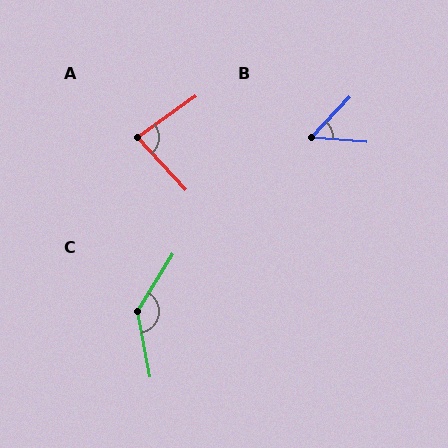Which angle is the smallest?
B, at approximately 51 degrees.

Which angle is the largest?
C, at approximately 138 degrees.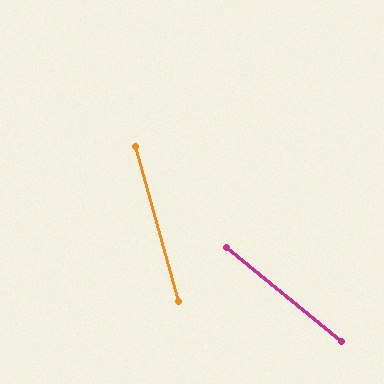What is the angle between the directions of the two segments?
Approximately 35 degrees.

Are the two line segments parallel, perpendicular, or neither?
Neither parallel nor perpendicular — they differ by about 35°.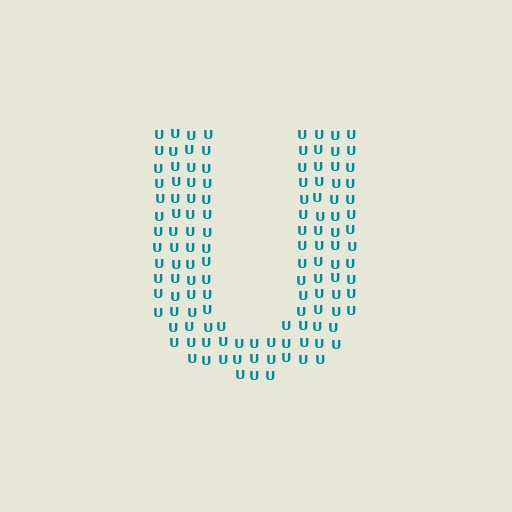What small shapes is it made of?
It is made of small letter U's.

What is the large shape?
The large shape is the letter U.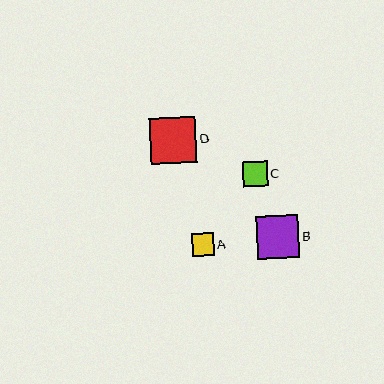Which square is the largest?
Square D is the largest with a size of approximately 46 pixels.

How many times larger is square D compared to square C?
Square D is approximately 1.8 times the size of square C.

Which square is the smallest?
Square A is the smallest with a size of approximately 22 pixels.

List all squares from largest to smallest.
From largest to smallest: D, B, C, A.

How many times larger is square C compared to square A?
Square C is approximately 1.1 times the size of square A.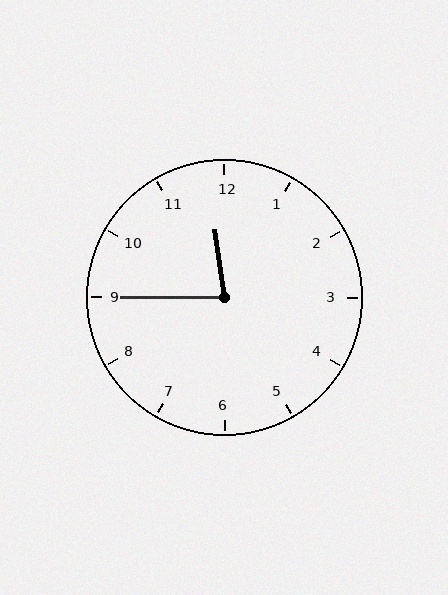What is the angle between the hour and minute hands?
Approximately 82 degrees.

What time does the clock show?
11:45.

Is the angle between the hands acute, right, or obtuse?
It is acute.